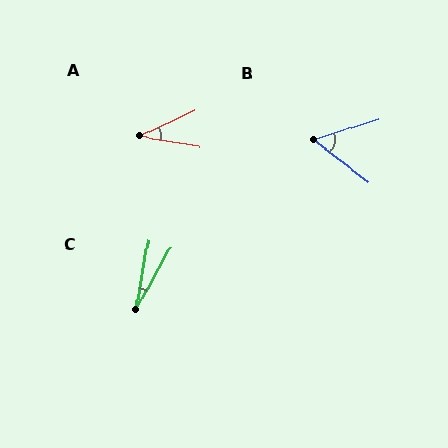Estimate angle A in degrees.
Approximately 35 degrees.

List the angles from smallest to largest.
C (20°), A (35°), B (55°).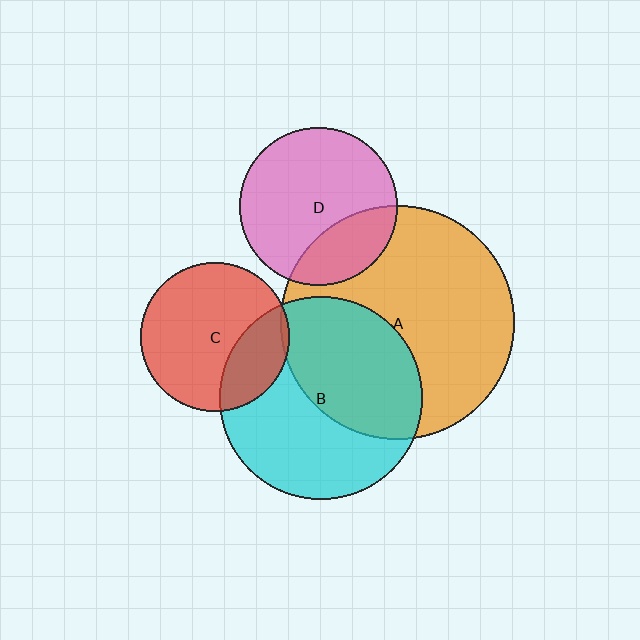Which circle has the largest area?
Circle A (orange).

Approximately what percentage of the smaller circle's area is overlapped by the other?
Approximately 45%.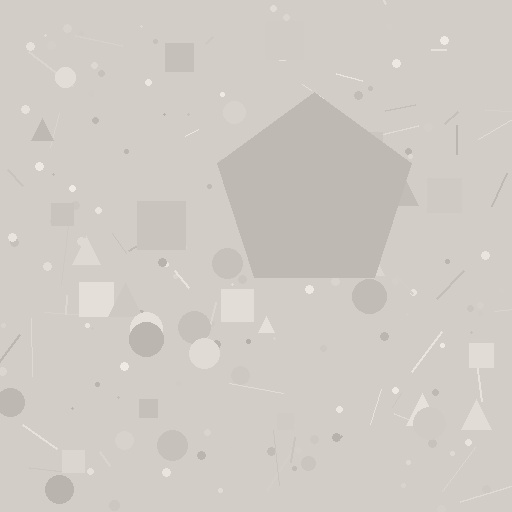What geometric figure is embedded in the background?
A pentagon is embedded in the background.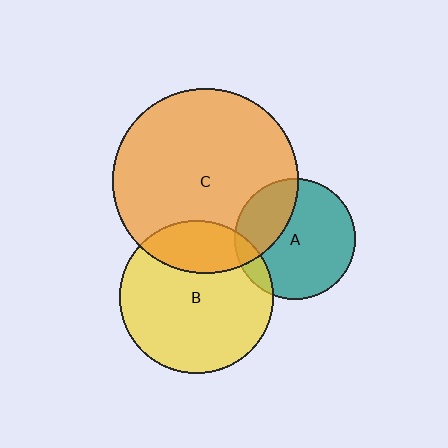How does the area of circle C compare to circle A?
Approximately 2.3 times.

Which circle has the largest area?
Circle C (orange).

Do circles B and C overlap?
Yes.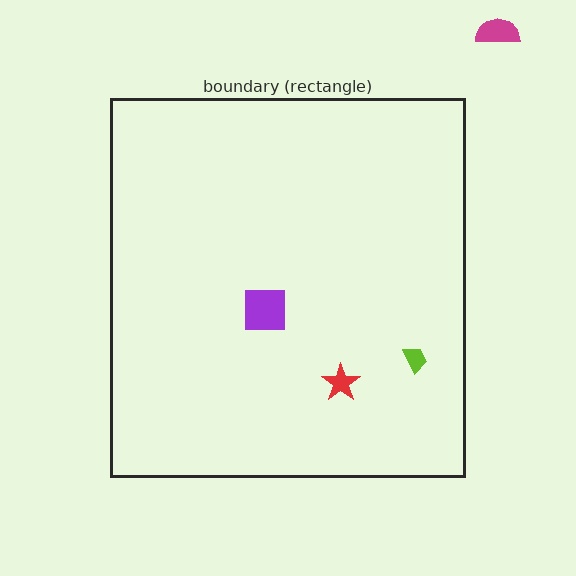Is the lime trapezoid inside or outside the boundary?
Inside.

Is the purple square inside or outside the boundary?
Inside.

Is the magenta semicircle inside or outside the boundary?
Outside.